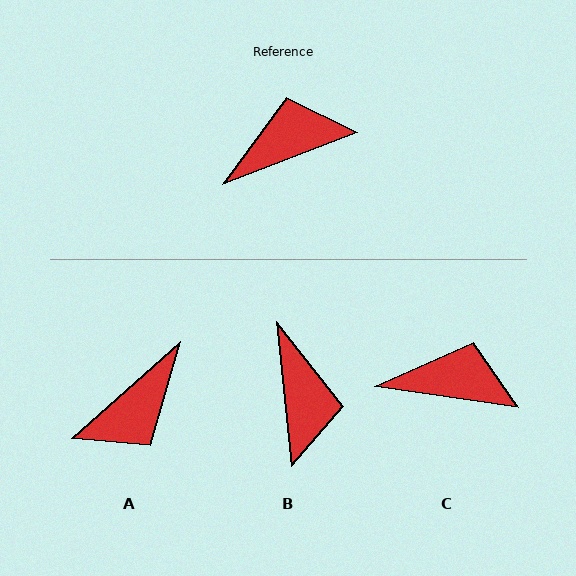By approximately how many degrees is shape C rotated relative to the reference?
Approximately 30 degrees clockwise.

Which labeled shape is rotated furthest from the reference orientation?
A, about 159 degrees away.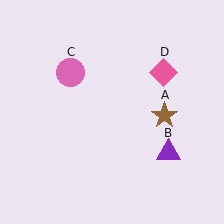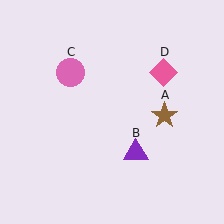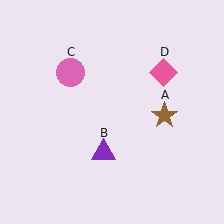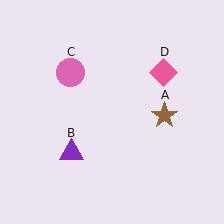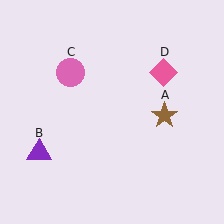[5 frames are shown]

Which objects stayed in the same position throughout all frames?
Brown star (object A) and pink circle (object C) and pink diamond (object D) remained stationary.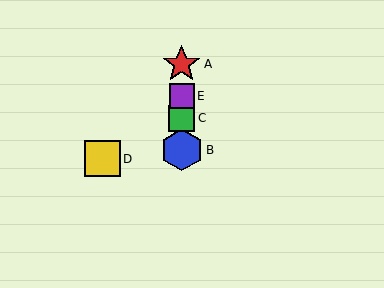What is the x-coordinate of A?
Object A is at x≈182.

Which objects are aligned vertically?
Objects A, B, C, E are aligned vertically.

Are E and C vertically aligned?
Yes, both are at x≈182.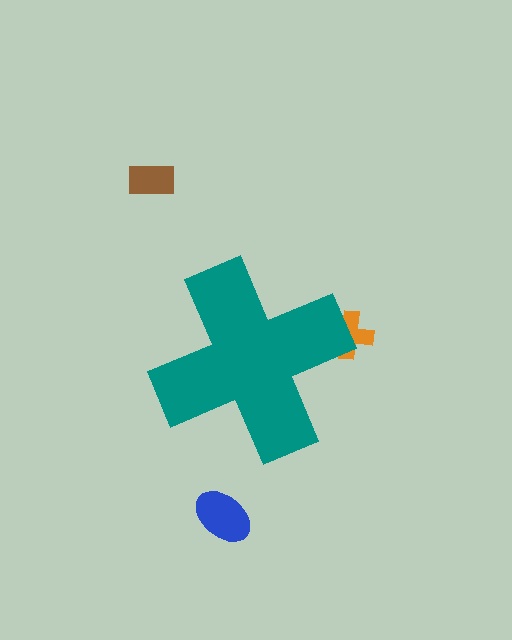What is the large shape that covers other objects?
A teal cross.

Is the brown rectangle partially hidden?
No, the brown rectangle is fully visible.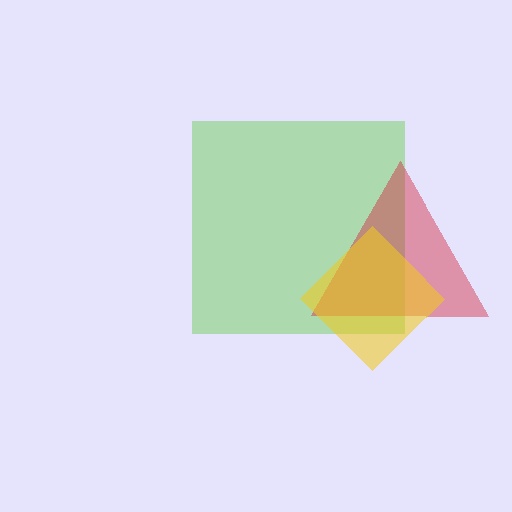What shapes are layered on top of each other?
The layered shapes are: a lime square, a red triangle, a yellow diamond.